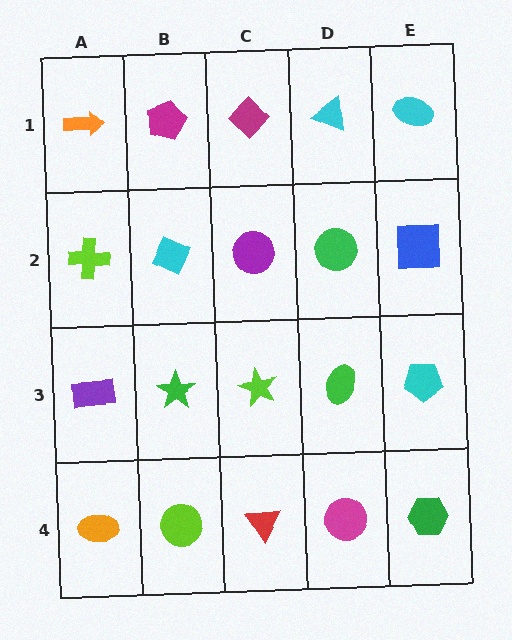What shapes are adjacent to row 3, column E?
A blue square (row 2, column E), a green hexagon (row 4, column E), a green ellipse (row 3, column D).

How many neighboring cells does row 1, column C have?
3.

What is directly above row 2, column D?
A cyan triangle.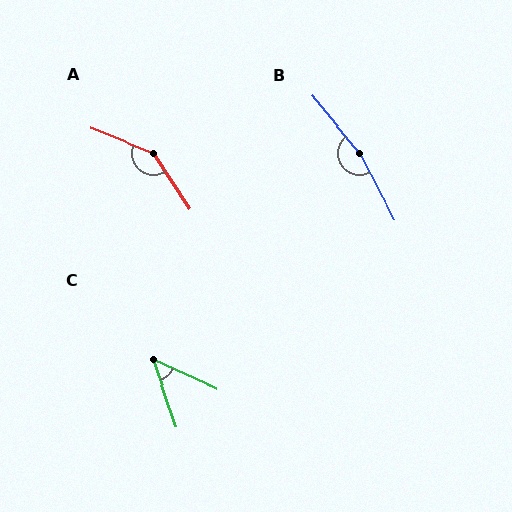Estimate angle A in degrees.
Approximately 144 degrees.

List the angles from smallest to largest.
C (46°), A (144°), B (169°).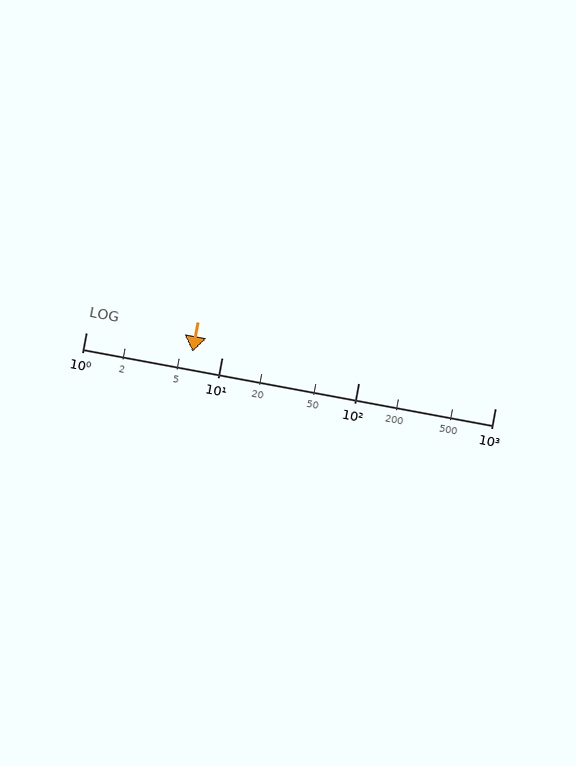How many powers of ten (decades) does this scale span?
The scale spans 3 decades, from 1 to 1000.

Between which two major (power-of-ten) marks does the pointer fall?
The pointer is between 1 and 10.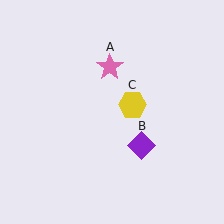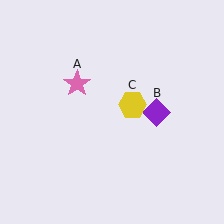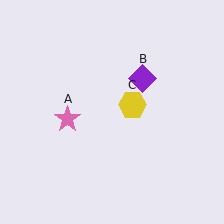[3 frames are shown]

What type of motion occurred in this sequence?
The pink star (object A), purple diamond (object B) rotated counterclockwise around the center of the scene.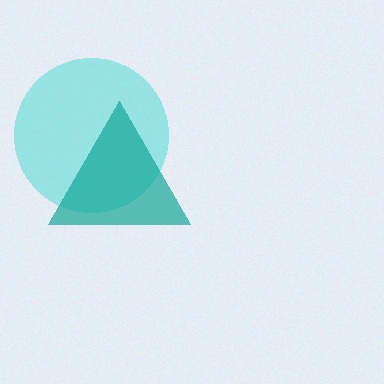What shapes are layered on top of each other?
The layered shapes are: a cyan circle, a teal triangle.